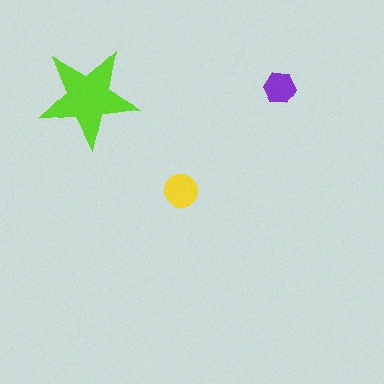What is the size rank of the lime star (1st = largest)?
1st.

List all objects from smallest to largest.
The purple hexagon, the yellow circle, the lime star.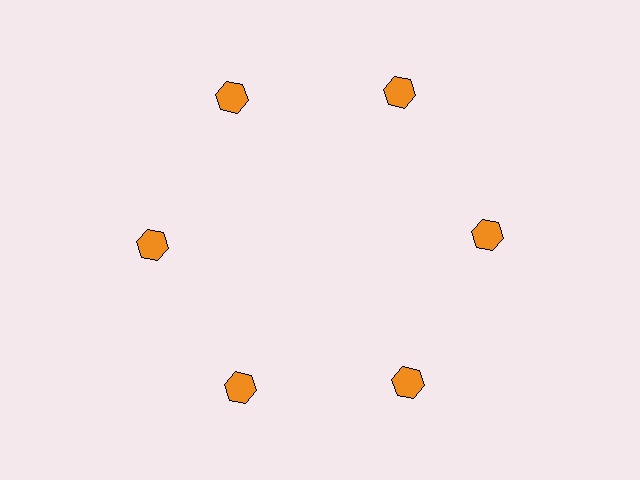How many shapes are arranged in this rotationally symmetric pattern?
There are 6 shapes, arranged in 6 groups of 1.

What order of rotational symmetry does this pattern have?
This pattern has 6-fold rotational symmetry.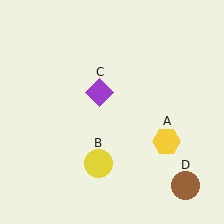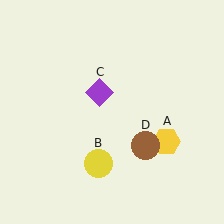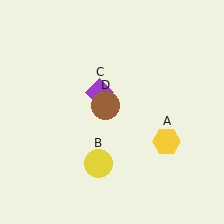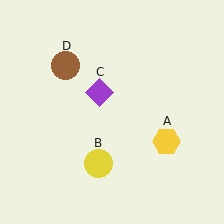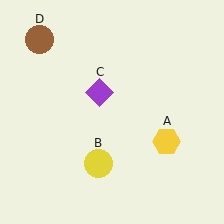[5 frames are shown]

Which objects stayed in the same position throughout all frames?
Yellow hexagon (object A) and yellow circle (object B) and purple diamond (object C) remained stationary.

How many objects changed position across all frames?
1 object changed position: brown circle (object D).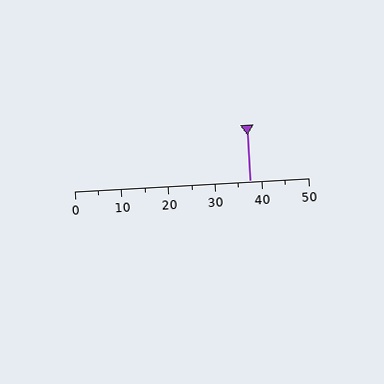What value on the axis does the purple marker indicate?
The marker indicates approximately 37.5.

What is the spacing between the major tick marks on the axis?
The major ticks are spaced 10 apart.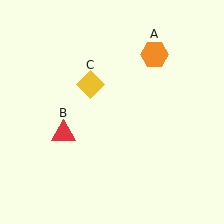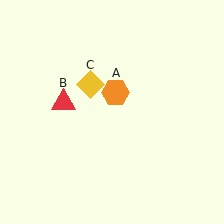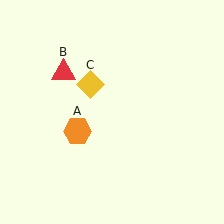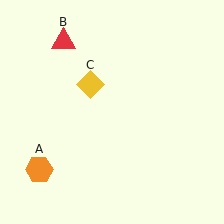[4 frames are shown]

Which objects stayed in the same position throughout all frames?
Yellow diamond (object C) remained stationary.